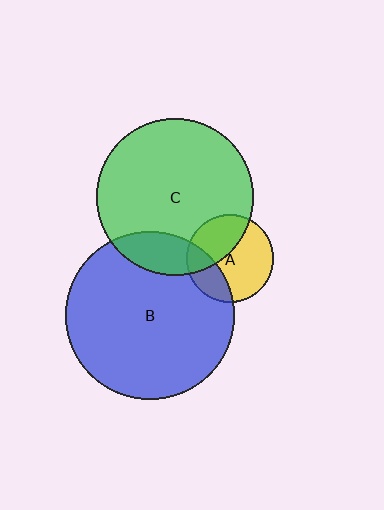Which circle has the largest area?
Circle B (blue).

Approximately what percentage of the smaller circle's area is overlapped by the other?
Approximately 25%.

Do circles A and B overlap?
Yes.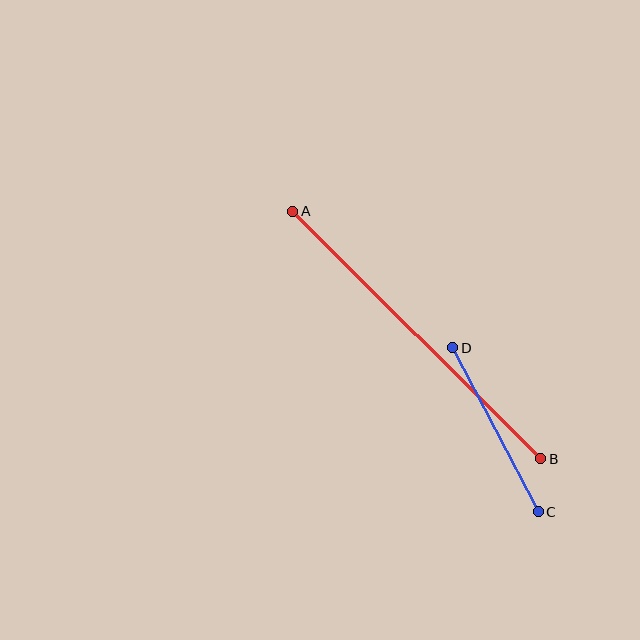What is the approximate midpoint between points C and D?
The midpoint is at approximately (495, 430) pixels.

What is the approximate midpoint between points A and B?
The midpoint is at approximately (417, 335) pixels.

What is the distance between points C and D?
The distance is approximately 185 pixels.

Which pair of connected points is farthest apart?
Points A and B are farthest apart.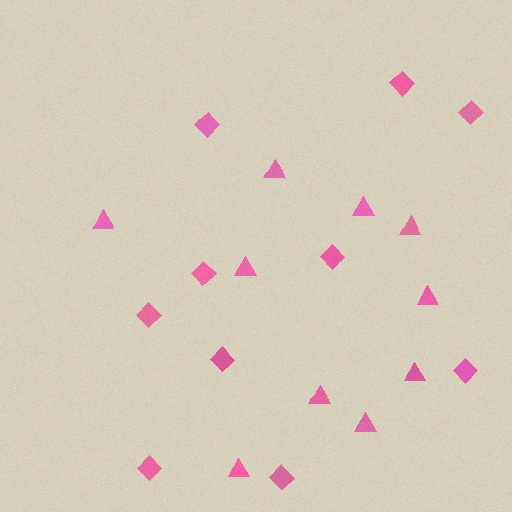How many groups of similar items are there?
There are 2 groups: one group of diamonds (10) and one group of triangles (10).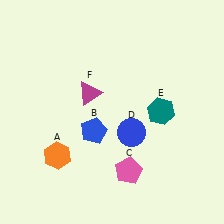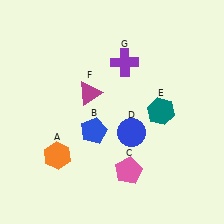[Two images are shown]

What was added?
A purple cross (G) was added in Image 2.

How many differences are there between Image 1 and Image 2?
There is 1 difference between the two images.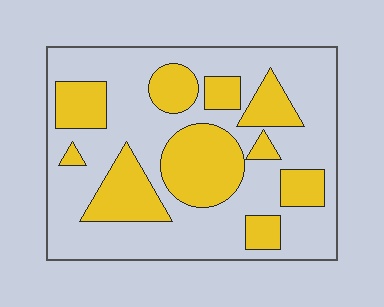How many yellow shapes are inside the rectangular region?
10.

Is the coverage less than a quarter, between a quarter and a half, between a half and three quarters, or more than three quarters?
Between a quarter and a half.